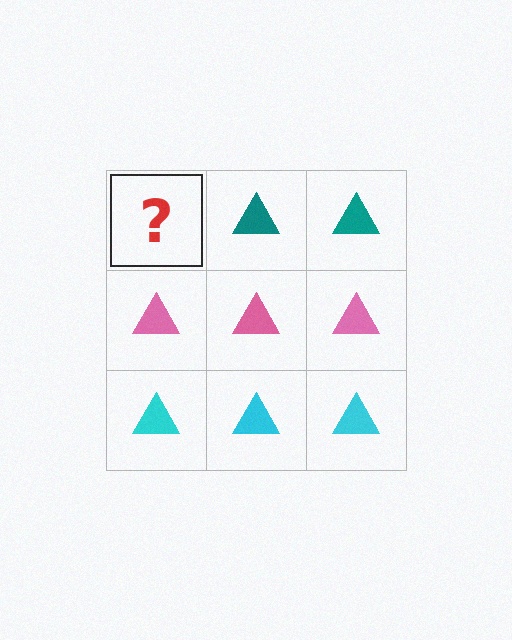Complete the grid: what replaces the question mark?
The question mark should be replaced with a teal triangle.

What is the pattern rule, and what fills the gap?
The rule is that each row has a consistent color. The gap should be filled with a teal triangle.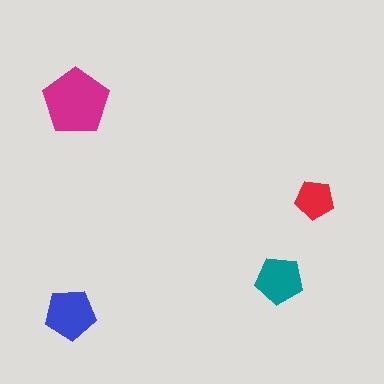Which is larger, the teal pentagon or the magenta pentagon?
The magenta one.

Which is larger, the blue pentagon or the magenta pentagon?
The magenta one.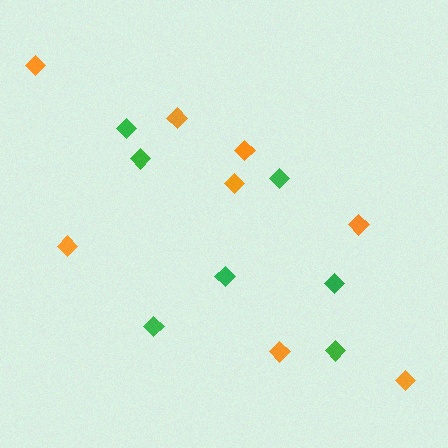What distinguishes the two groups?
There are 2 groups: one group of orange diamonds (8) and one group of green diamonds (7).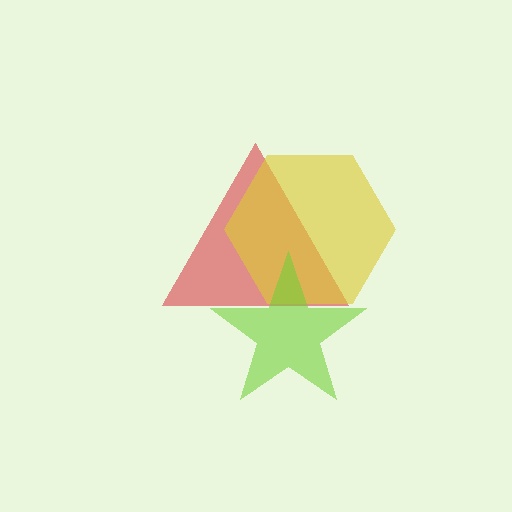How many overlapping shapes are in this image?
There are 3 overlapping shapes in the image.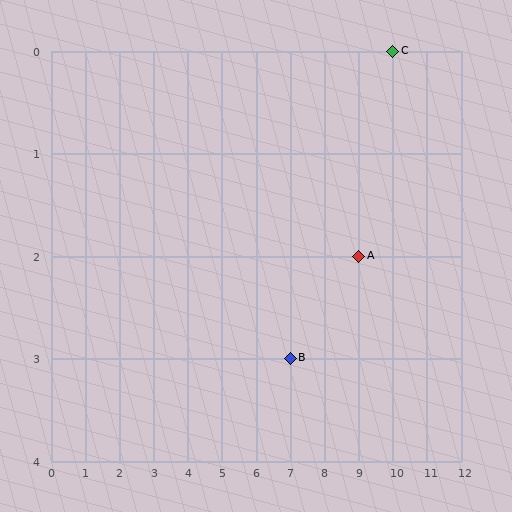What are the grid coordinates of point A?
Point A is at grid coordinates (9, 2).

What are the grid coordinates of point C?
Point C is at grid coordinates (10, 0).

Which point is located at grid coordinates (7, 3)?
Point B is at (7, 3).